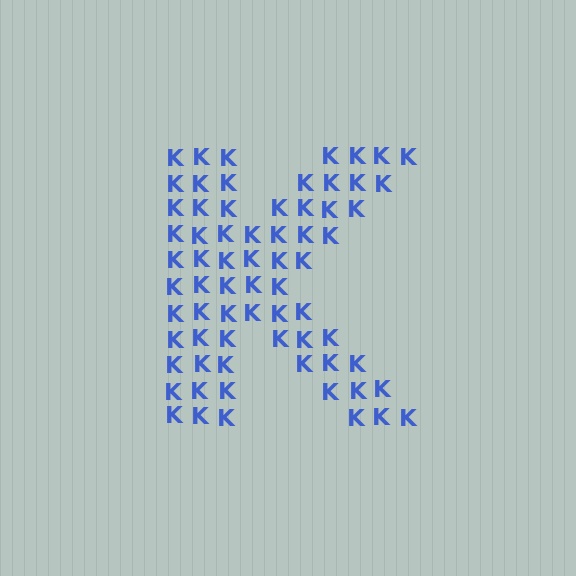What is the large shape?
The large shape is the letter K.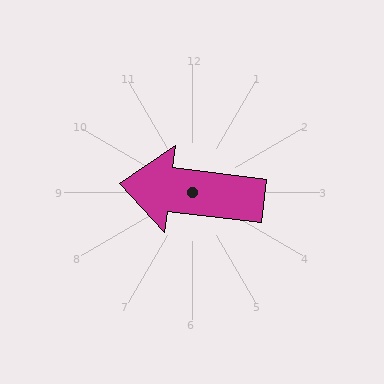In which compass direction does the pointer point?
West.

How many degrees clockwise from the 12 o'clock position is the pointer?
Approximately 277 degrees.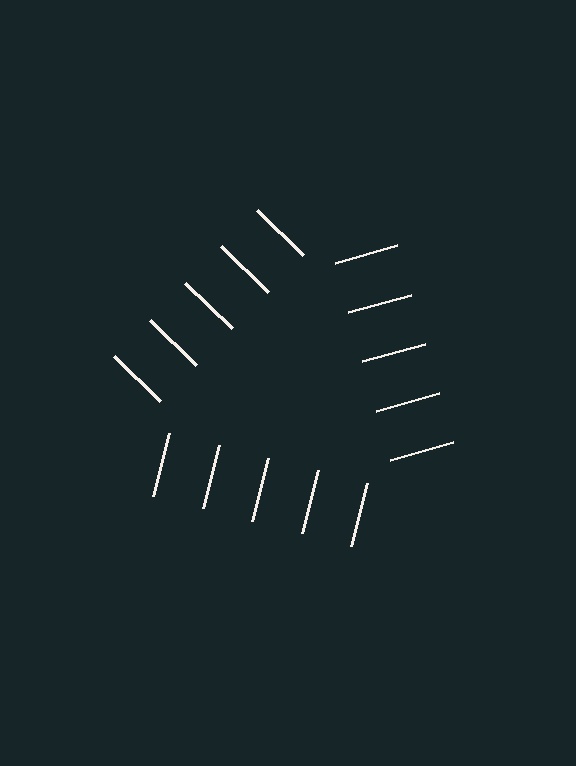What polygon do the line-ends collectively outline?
An illusory triangle — the line segments terminate on its edges but no continuous stroke is drawn.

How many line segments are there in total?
15 — 5 along each of the 3 edges.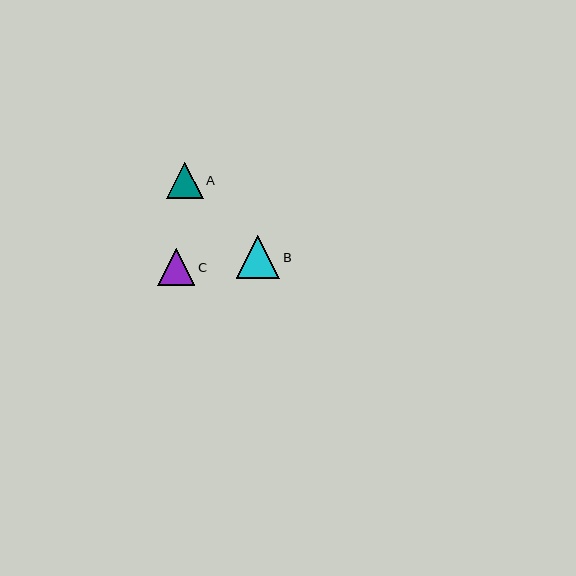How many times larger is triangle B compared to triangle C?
Triangle B is approximately 1.2 times the size of triangle C.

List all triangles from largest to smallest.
From largest to smallest: B, C, A.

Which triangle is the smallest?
Triangle A is the smallest with a size of approximately 36 pixels.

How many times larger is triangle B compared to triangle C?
Triangle B is approximately 1.2 times the size of triangle C.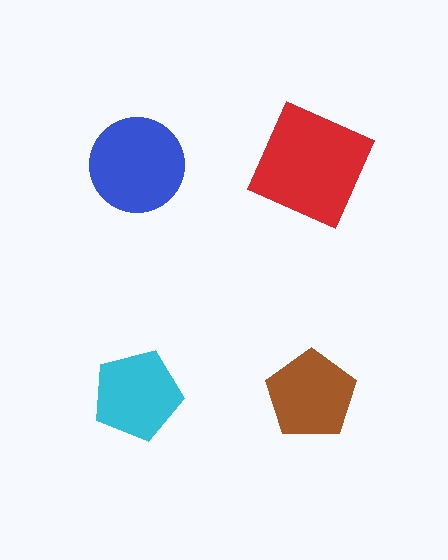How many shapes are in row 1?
2 shapes.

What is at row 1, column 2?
A red square.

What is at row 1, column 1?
A blue circle.